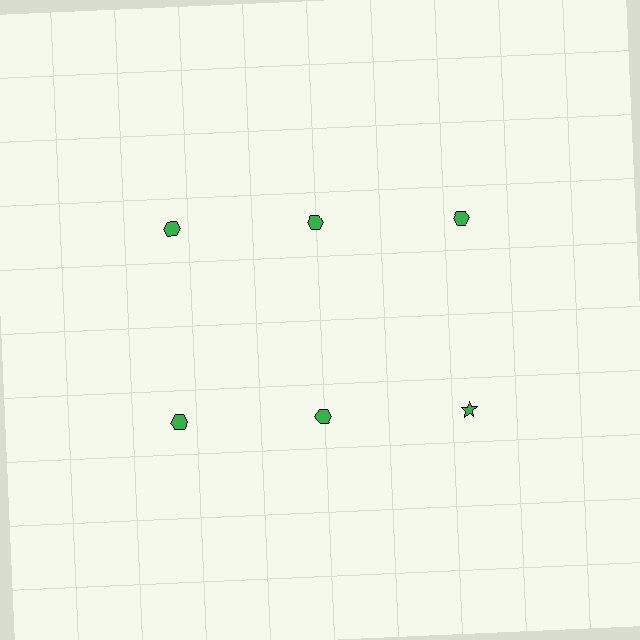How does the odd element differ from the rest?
It has a different shape: star instead of hexagon.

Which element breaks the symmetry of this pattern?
The green star in the second row, center column breaks the symmetry. All other shapes are green hexagons.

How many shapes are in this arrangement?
There are 6 shapes arranged in a grid pattern.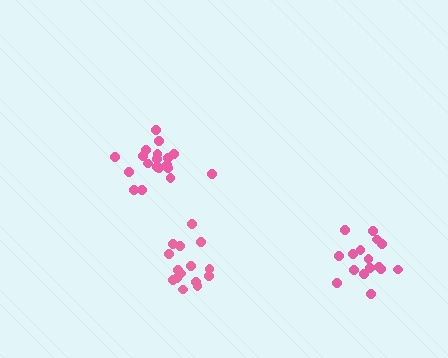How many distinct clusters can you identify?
There are 3 distinct clusters.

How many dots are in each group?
Group 1: 16 dots, Group 2: 19 dots, Group 3: 15 dots (50 total).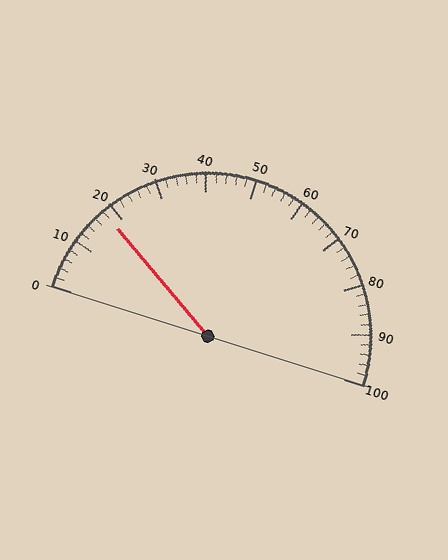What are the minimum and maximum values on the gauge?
The gauge ranges from 0 to 100.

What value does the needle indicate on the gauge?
The needle indicates approximately 18.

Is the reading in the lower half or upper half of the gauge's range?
The reading is in the lower half of the range (0 to 100).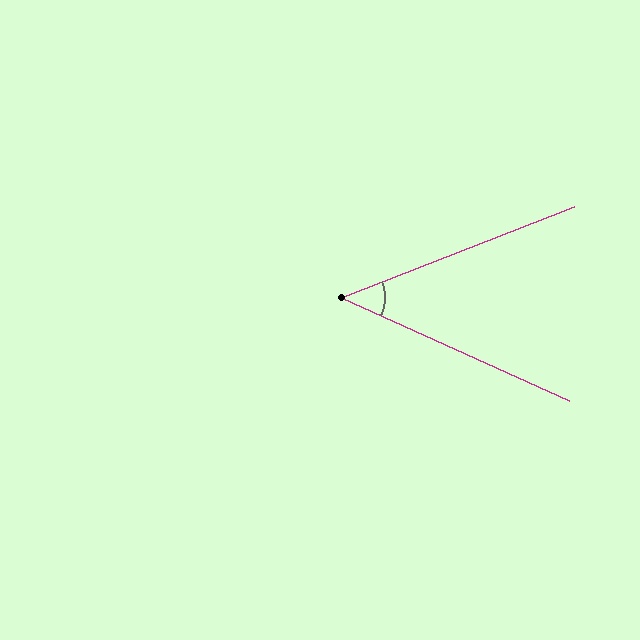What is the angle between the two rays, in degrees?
Approximately 46 degrees.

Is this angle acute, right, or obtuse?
It is acute.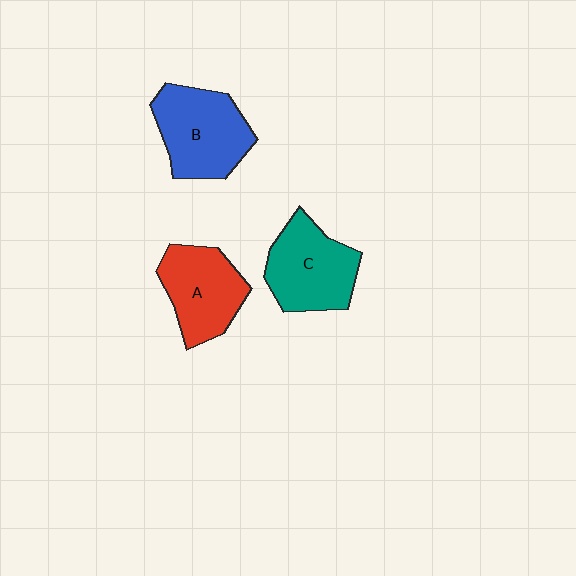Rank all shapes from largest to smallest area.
From largest to smallest: B (blue), C (teal), A (red).